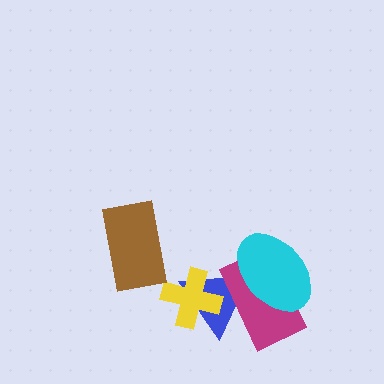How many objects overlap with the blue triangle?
3 objects overlap with the blue triangle.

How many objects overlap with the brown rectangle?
0 objects overlap with the brown rectangle.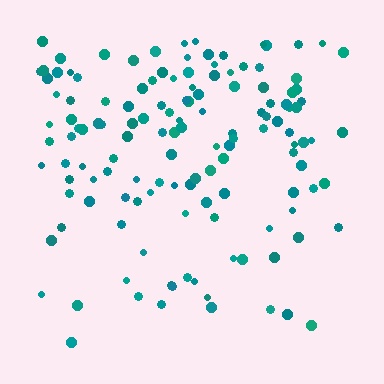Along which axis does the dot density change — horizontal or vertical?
Vertical.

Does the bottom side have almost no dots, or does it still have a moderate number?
Still a moderate number, just noticeably fewer than the top.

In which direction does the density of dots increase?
From bottom to top, with the top side densest.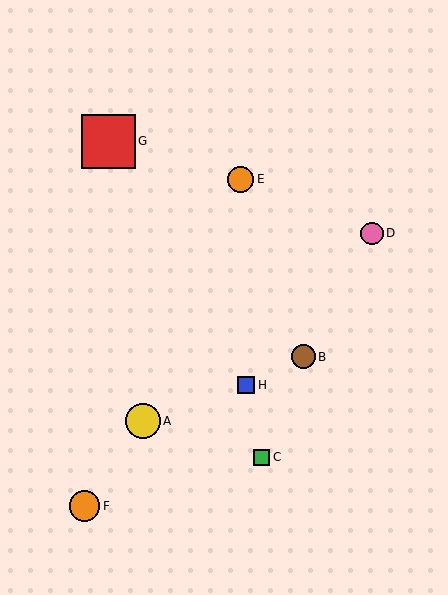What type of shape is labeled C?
Shape C is a green square.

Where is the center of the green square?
The center of the green square is at (262, 457).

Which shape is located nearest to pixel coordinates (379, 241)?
The pink circle (labeled D) at (372, 233) is nearest to that location.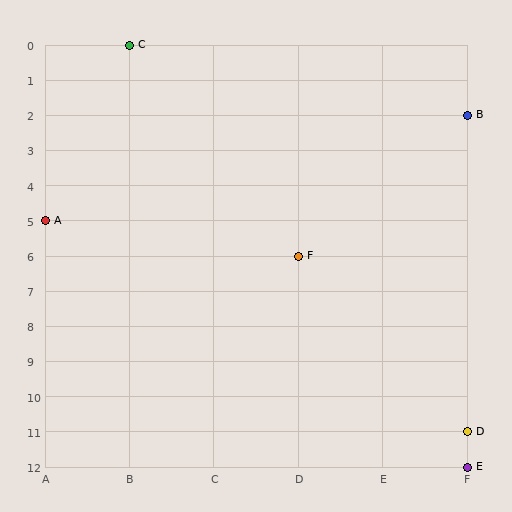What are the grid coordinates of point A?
Point A is at grid coordinates (A, 5).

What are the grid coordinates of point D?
Point D is at grid coordinates (F, 11).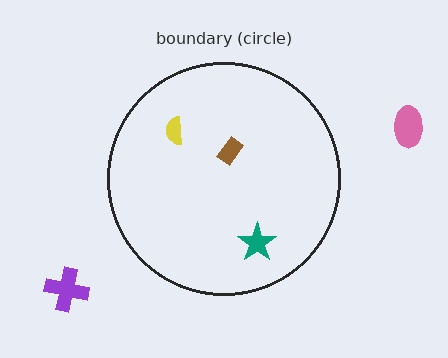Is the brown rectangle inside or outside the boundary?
Inside.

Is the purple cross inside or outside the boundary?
Outside.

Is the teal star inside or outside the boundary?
Inside.